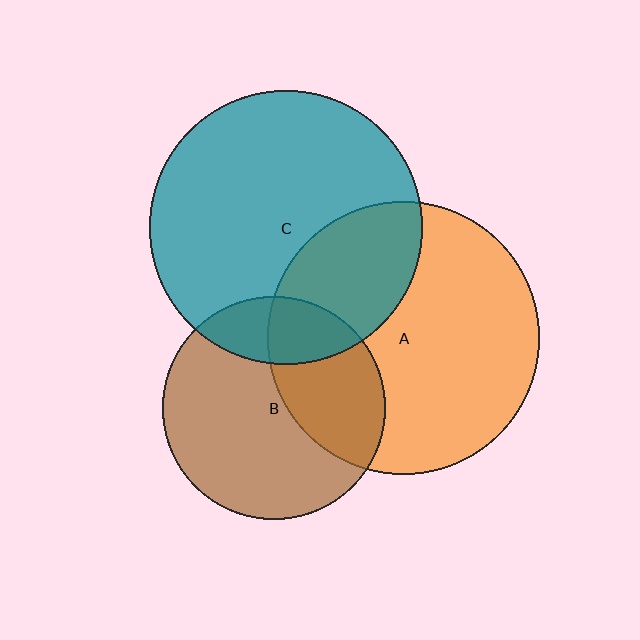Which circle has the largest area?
Circle C (teal).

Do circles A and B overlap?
Yes.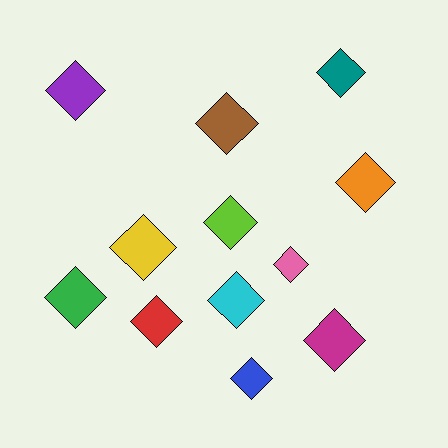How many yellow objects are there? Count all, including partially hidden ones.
There is 1 yellow object.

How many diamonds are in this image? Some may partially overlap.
There are 12 diamonds.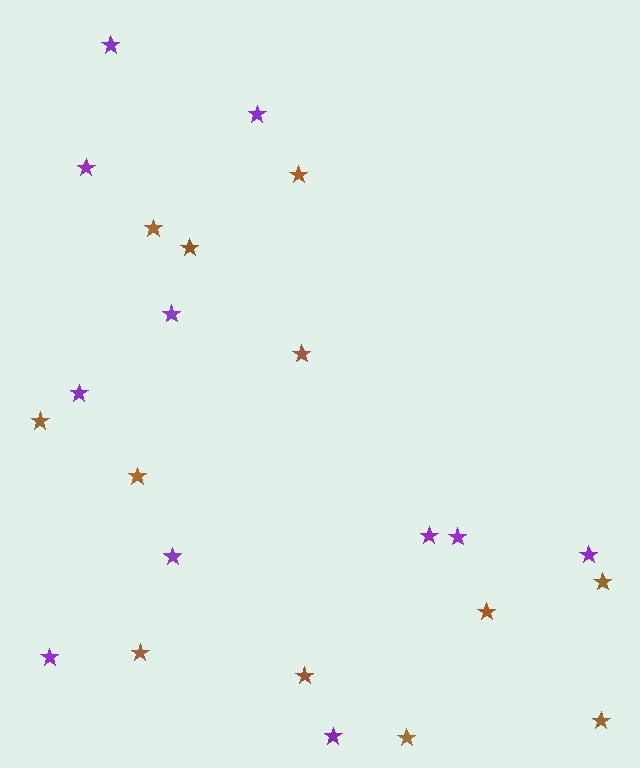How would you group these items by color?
There are 2 groups: one group of brown stars (12) and one group of purple stars (11).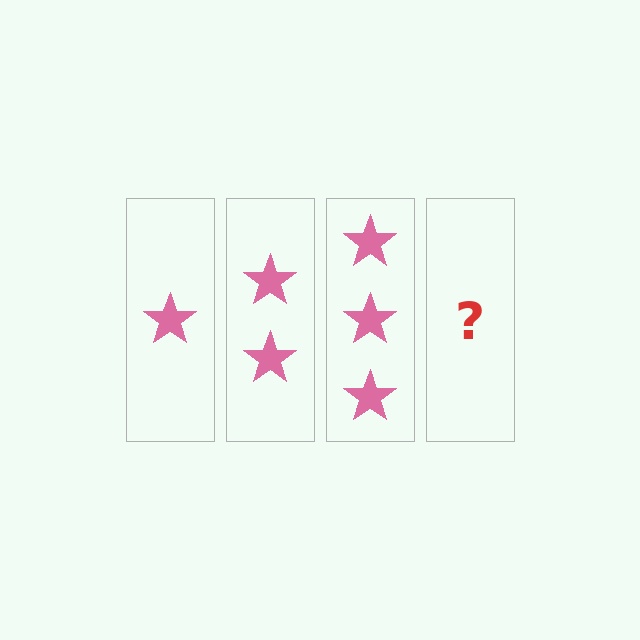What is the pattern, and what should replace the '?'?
The pattern is that each step adds one more star. The '?' should be 4 stars.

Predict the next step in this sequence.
The next step is 4 stars.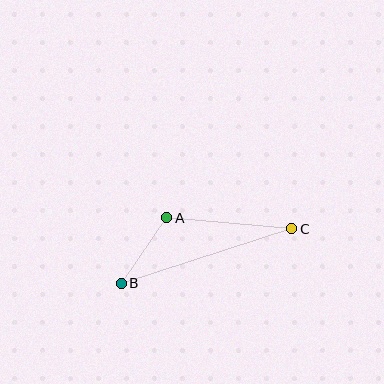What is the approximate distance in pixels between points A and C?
The distance between A and C is approximately 125 pixels.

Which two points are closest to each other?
Points A and B are closest to each other.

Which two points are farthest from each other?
Points B and C are farthest from each other.